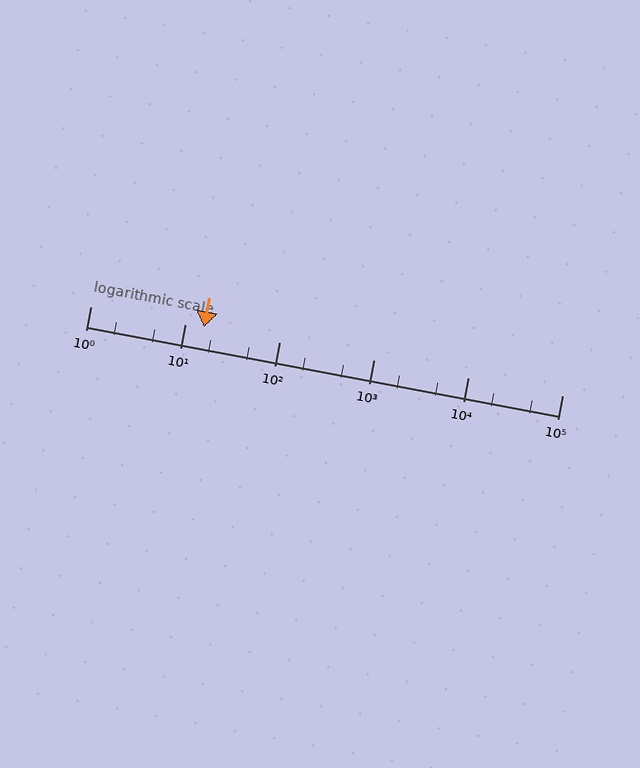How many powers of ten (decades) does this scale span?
The scale spans 5 decades, from 1 to 100000.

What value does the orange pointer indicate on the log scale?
The pointer indicates approximately 16.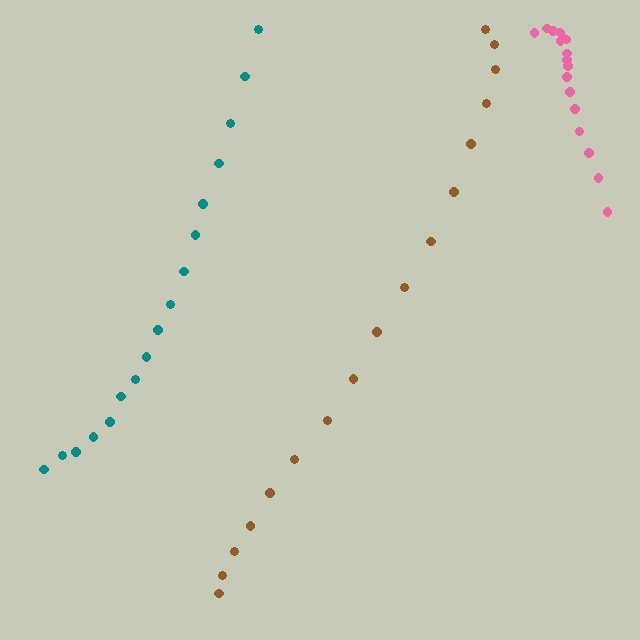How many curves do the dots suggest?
There are 3 distinct paths.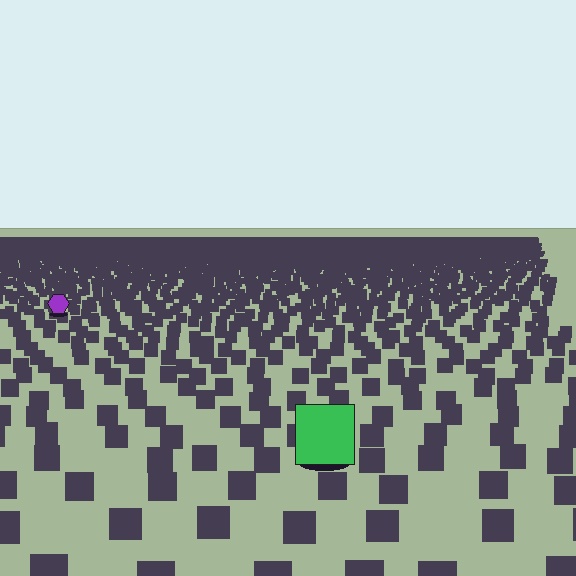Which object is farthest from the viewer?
The purple hexagon is farthest from the viewer. It appears smaller and the ground texture around it is denser.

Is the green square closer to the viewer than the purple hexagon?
Yes. The green square is closer — you can tell from the texture gradient: the ground texture is coarser near it.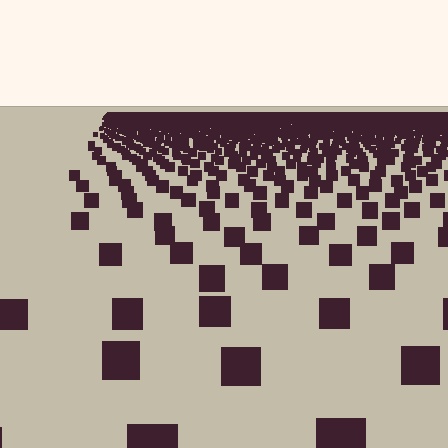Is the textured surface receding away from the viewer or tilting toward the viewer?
The surface is receding away from the viewer. Texture elements get smaller and denser toward the top.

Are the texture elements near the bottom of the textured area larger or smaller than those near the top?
Larger. Near the bottom, elements are closer to the viewer and appear at a bigger on-screen size.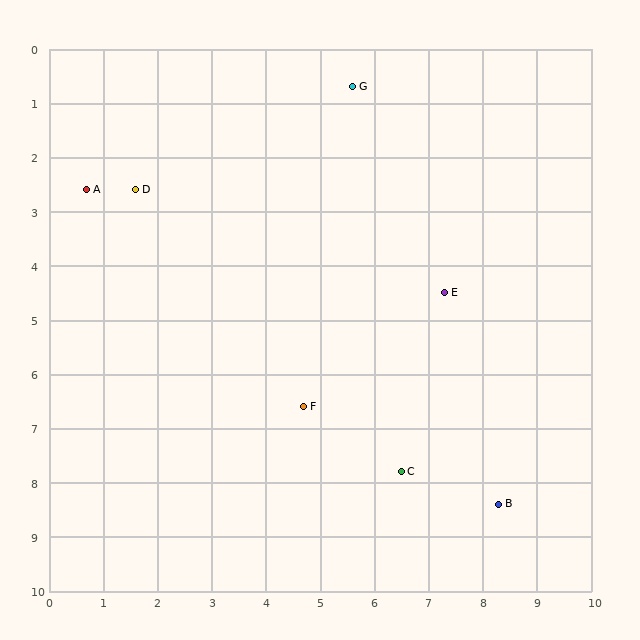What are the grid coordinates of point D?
Point D is at approximately (1.6, 2.6).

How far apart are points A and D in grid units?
Points A and D are about 0.9 grid units apart.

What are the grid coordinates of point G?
Point G is at approximately (5.6, 0.7).